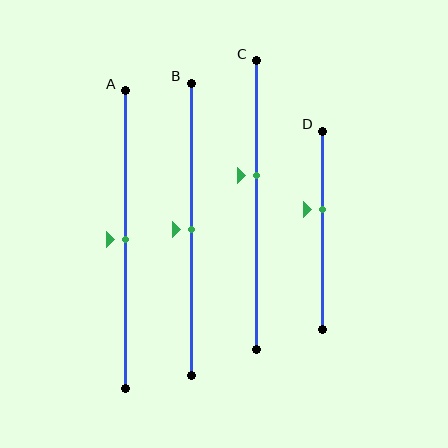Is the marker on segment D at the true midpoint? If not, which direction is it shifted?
No, the marker on segment D is shifted upward by about 11% of the segment length.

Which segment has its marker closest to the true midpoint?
Segment A has its marker closest to the true midpoint.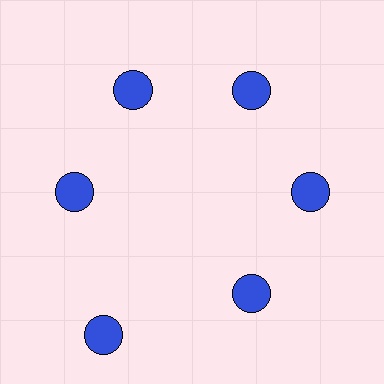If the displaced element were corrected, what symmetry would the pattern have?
It would have 6-fold rotational symmetry — the pattern would map onto itself every 60 degrees.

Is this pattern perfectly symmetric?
No. The 6 blue circles are arranged in a ring, but one element near the 7 o'clock position is pushed outward from the center, breaking the 6-fold rotational symmetry.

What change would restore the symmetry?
The symmetry would be restored by moving it inward, back onto the ring so that all 6 circles sit at equal angles and equal distance from the center.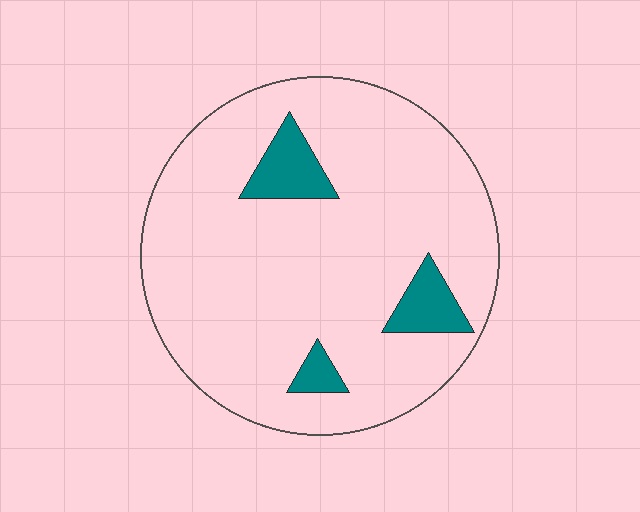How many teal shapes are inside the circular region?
3.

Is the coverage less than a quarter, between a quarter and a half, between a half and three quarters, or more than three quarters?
Less than a quarter.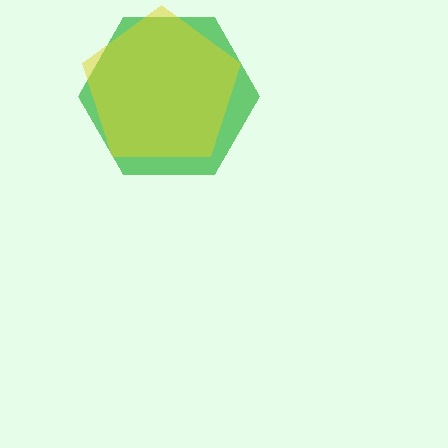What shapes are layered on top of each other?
The layered shapes are: a green hexagon, a yellow pentagon.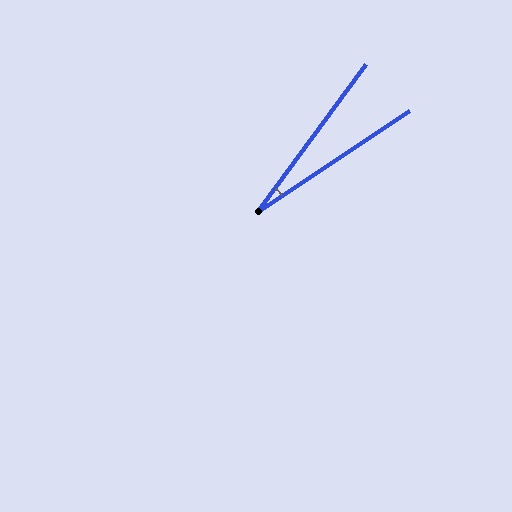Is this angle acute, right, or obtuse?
It is acute.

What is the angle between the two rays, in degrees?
Approximately 20 degrees.